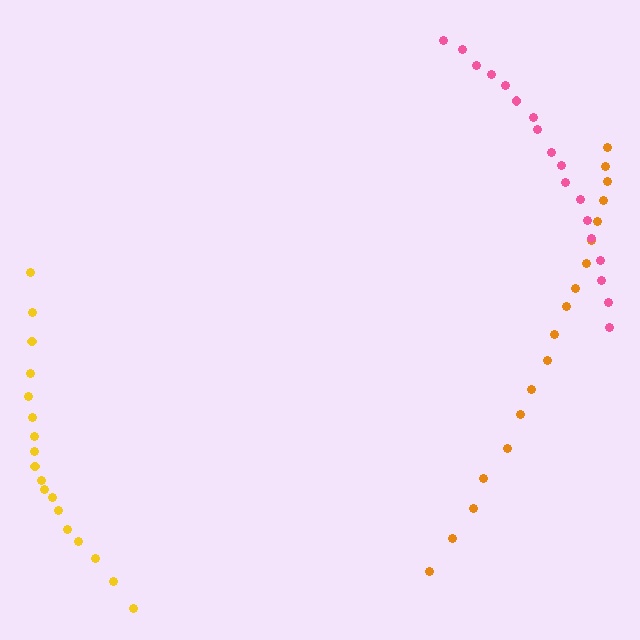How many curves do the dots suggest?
There are 3 distinct paths.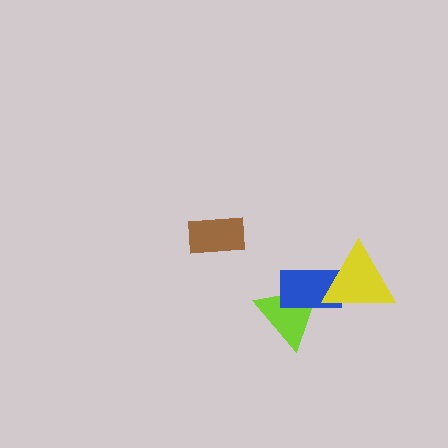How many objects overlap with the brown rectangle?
0 objects overlap with the brown rectangle.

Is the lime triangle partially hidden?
Yes, it is partially covered by another shape.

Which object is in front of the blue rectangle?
The yellow triangle is in front of the blue rectangle.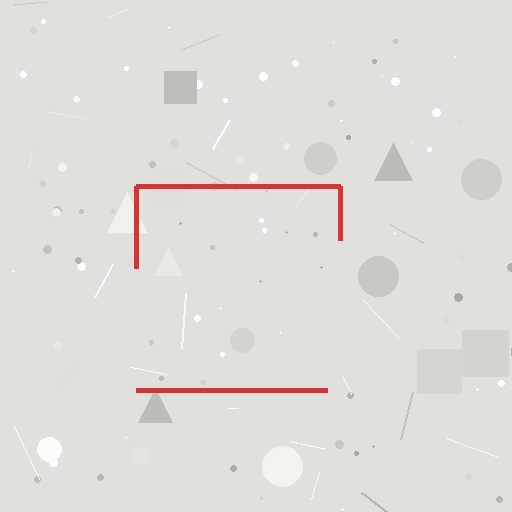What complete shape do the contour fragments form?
The contour fragments form a square.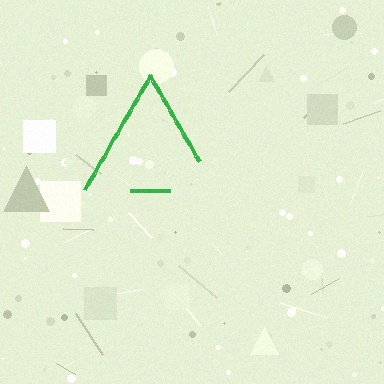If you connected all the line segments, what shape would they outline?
They would outline a triangle.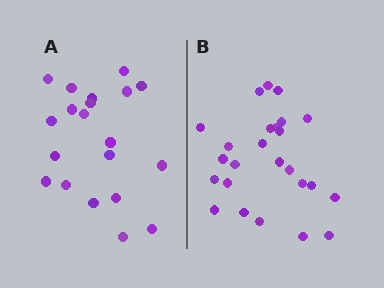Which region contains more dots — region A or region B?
Region B (the right region) has more dots.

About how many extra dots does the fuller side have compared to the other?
Region B has about 5 more dots than region A.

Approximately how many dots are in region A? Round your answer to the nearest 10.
About 20 dots.